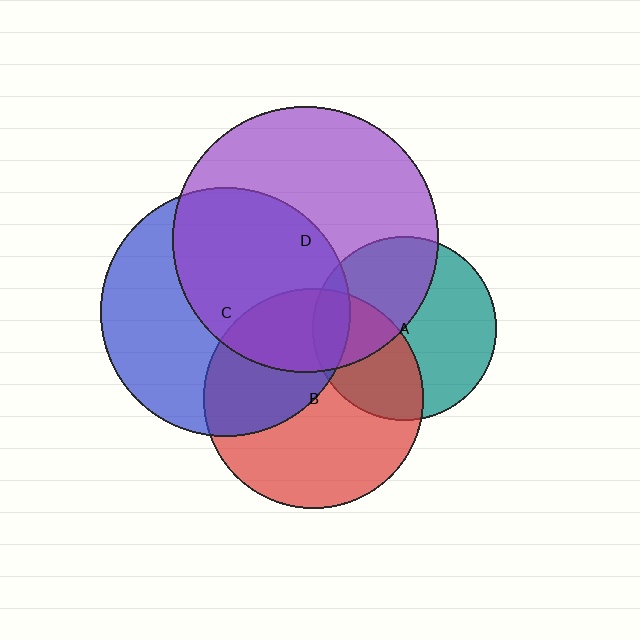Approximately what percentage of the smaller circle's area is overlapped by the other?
Approximately 10%.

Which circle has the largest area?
Circle D (purple).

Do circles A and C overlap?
Yes.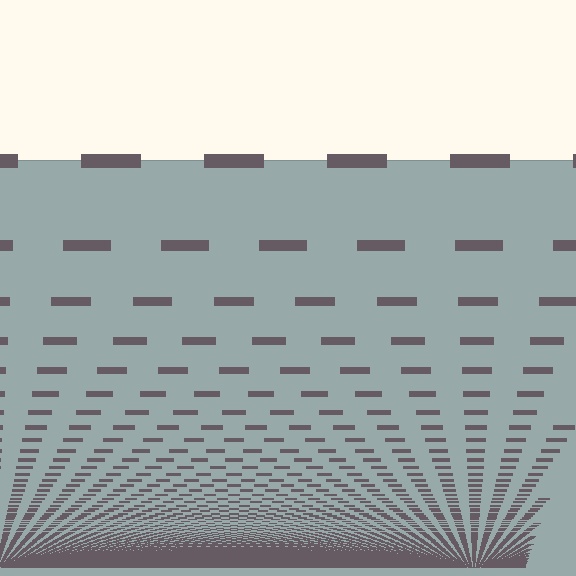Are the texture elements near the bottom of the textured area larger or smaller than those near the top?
Smaller. The gradient is inverted — elements near the bottom are smaller and denser.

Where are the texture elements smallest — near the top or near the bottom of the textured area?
Near the bottom.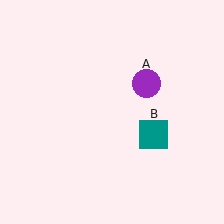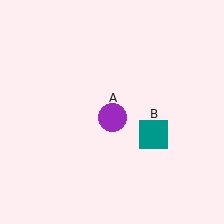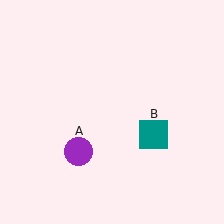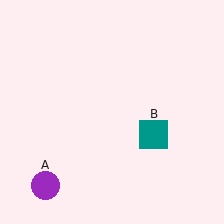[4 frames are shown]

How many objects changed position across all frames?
1 object changed position: purple circle (object A).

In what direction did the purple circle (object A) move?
The purple circle (object A) moved down and to the left.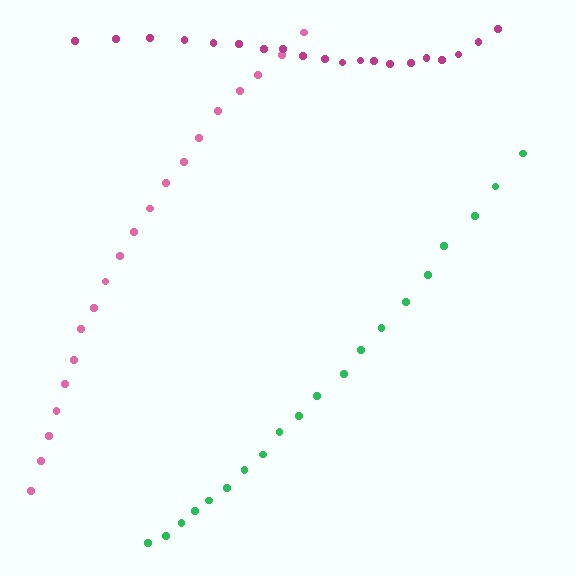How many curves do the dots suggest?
There are 3 distinct paths.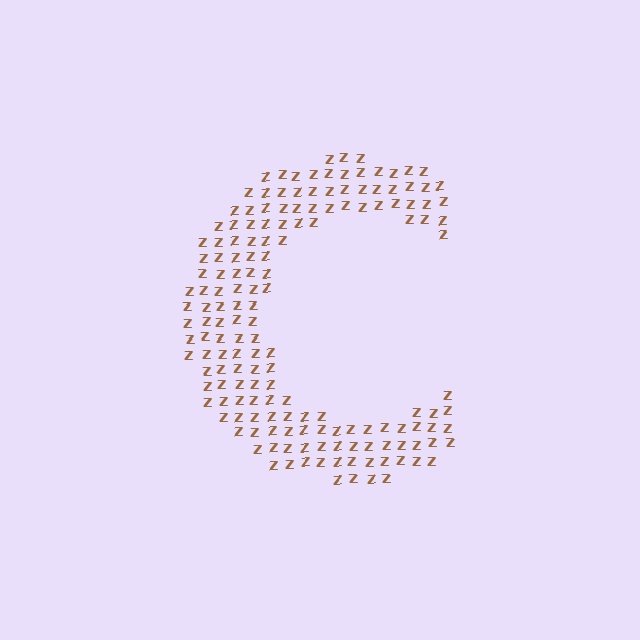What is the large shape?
The large shape is the letter C.